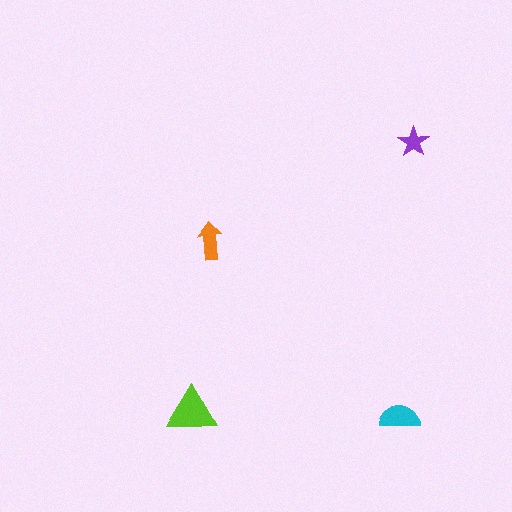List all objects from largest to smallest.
The lime triangle, the cyan semicircle, the orange arrow, the purple star.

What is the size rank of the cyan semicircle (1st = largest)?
2nd.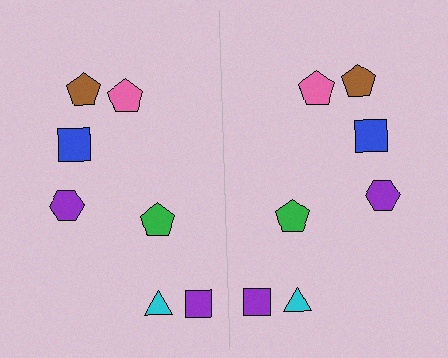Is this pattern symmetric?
Yes, this pattern has bilateral (reflection) symmetry.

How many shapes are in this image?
There are 14 shapes in this image.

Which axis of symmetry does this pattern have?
The pattern has a vertical axis of symmetry running through the center of the image.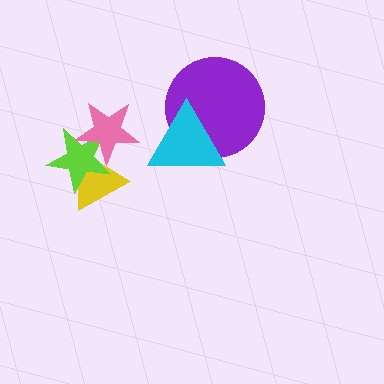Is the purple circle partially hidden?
Yes, it is partially covered by another shape.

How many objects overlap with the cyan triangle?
1 object overlaps with the cyan triangle.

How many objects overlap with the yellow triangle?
2 objects overlap with the yellow triangle.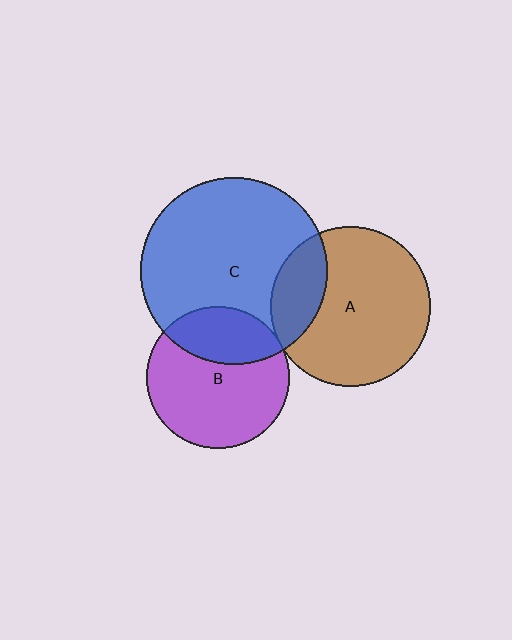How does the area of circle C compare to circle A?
Approximately 1.4 times.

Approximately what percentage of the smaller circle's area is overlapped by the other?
Approximately 20%.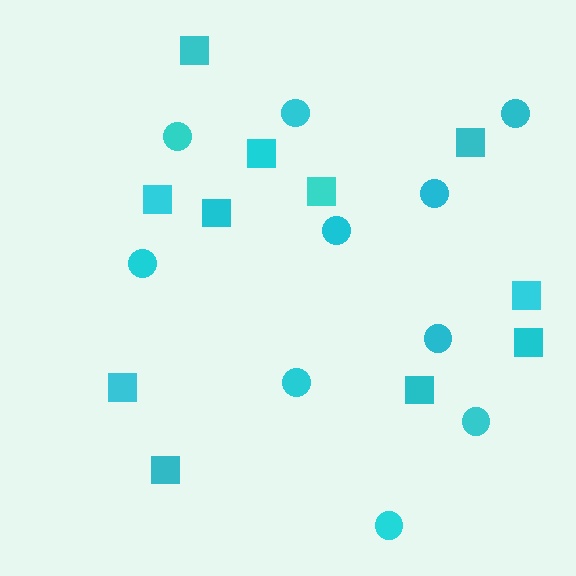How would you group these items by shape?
There are 2 groups: one group of circles (10) and one group of squares (11).